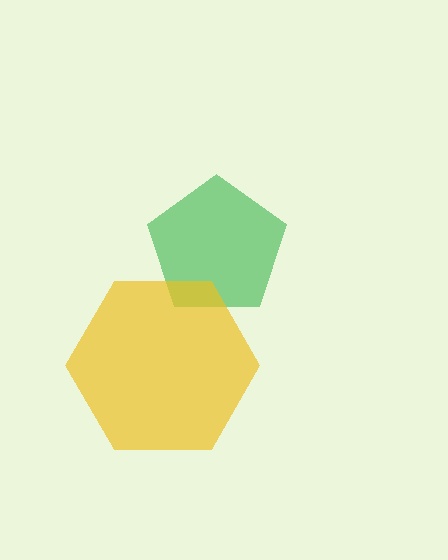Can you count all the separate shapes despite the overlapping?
Yes, there are 2 separate shapes.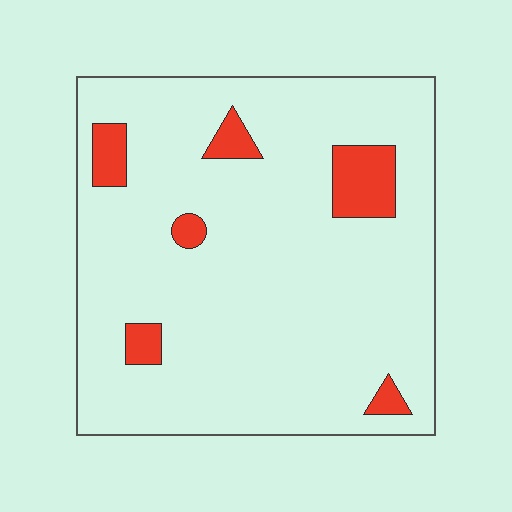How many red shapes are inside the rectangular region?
6.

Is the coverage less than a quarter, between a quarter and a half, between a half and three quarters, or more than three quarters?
Less than a quarter.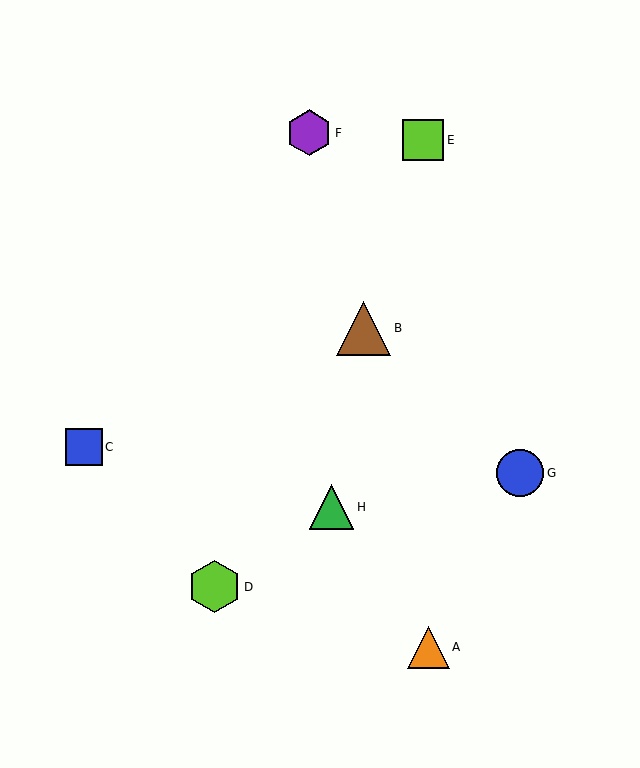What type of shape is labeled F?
Shape F is a purple hexagon.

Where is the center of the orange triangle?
The center of the orange triangle is at (428, 647).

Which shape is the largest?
The brown triangle (labeled B) is the largest.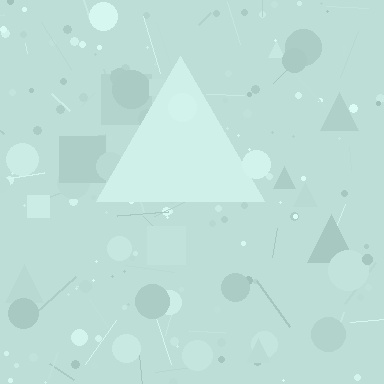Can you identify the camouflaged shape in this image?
The camouflaged shape is a triangle.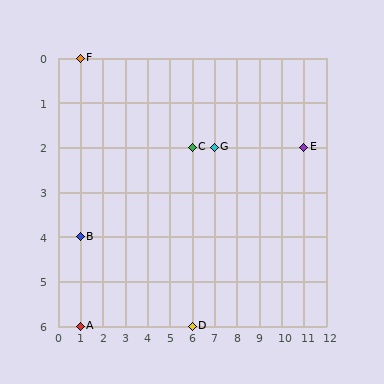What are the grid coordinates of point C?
Point C is at grid coordinates (6, 2).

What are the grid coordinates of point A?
Point A is at grid coordinates (1, 6).